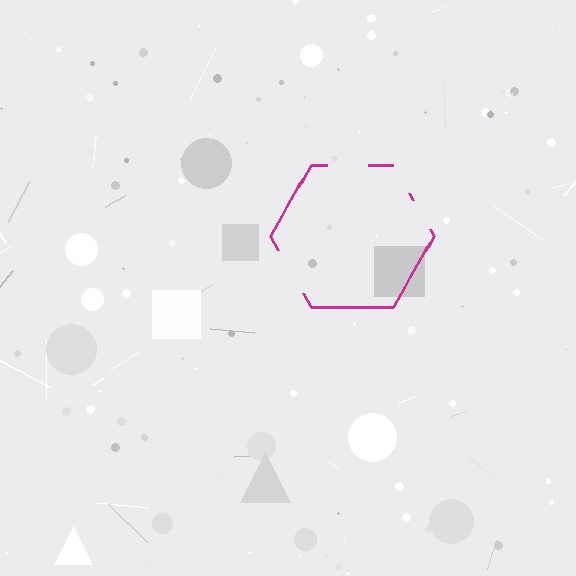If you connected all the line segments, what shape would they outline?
They would outline a hexagon.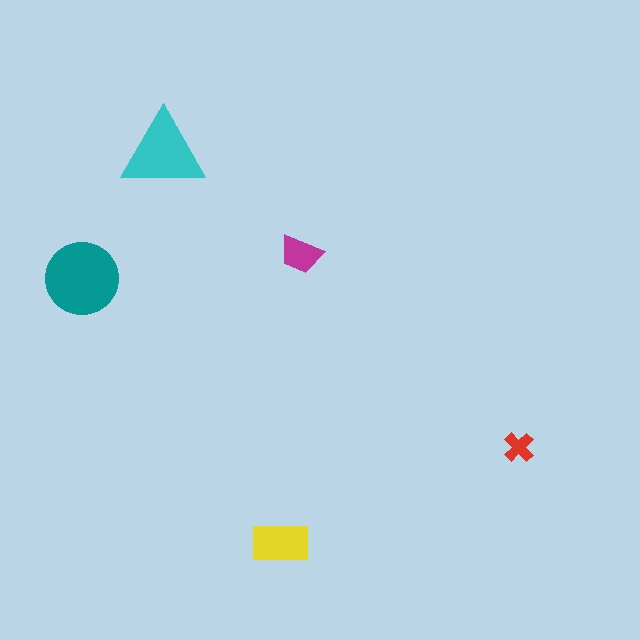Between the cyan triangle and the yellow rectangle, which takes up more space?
The cyan triangle.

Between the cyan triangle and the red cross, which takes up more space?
The cyan triangle.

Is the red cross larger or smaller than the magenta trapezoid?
Smaller.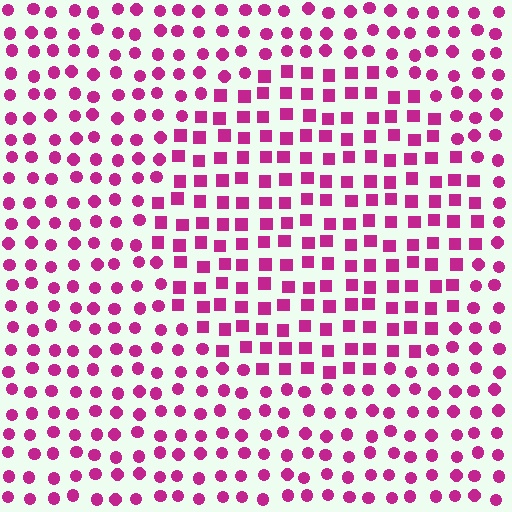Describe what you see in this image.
The image is filled with small magenta elements arranged in a uniform grid. A circle-shaped region contains squares, while the surrounding area contains circles. The boundary is defined purely by the change in element shape.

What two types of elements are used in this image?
The image uses squares inside the circle region and circles outside it.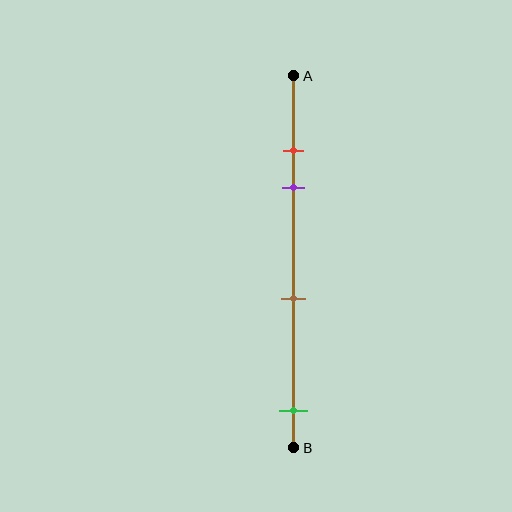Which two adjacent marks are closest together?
The red and purple marks are the closest adjacent pair.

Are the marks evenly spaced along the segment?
No, the marks are not evenly spaced.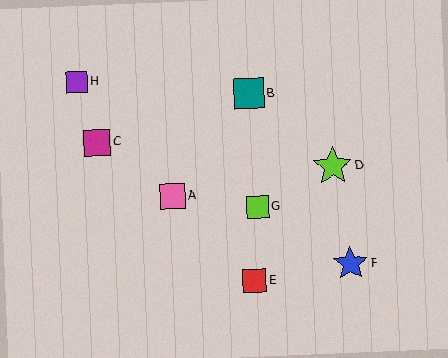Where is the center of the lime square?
The center of the lime square is at (258, 207).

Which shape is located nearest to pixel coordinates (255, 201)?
The lime square (labeled G) at (258, 207) is nearest to that location.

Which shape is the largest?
The lime star (labeled D) is the largest.